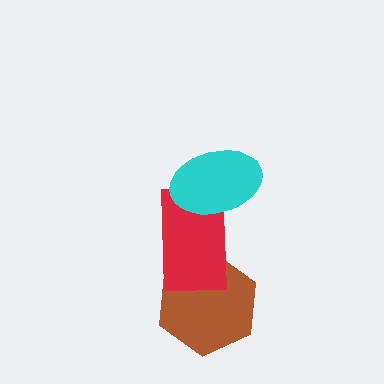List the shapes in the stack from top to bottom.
From top to bottom: the cyan ellipse, the red rectangle, the brown hexagon.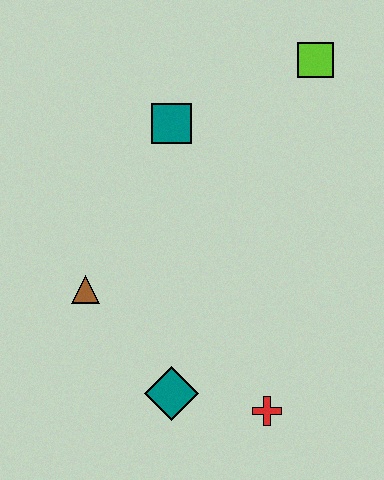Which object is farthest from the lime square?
The teal diamond is farthest from the lime square.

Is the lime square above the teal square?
Yes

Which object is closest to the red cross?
The teal diamond is closest to the red cross.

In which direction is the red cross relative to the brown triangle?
The red cross is to the right of the brown triangle.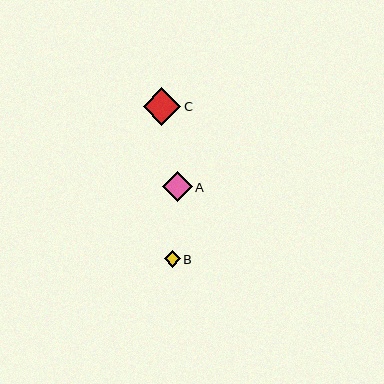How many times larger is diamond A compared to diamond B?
Diamond A is approximately 1.8 times the size of diamond B.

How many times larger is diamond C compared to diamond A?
Diamond C is approximately 1.3 times the size of diamond A.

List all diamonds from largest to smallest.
From largest to smallest: C, A, B.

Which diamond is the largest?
Diamond C is the largest with a size of approximately 38 pixels.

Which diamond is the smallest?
Diamond B is the smallest with a size of approximately 16 pixels.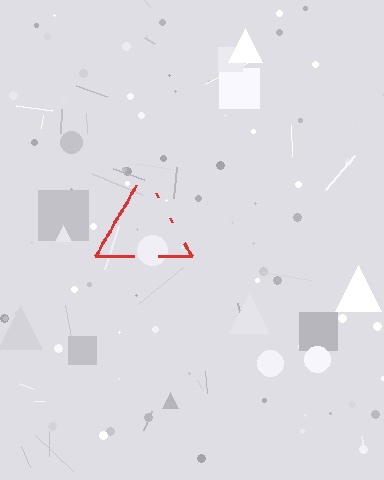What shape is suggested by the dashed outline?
The dashed outline suggests a triangle.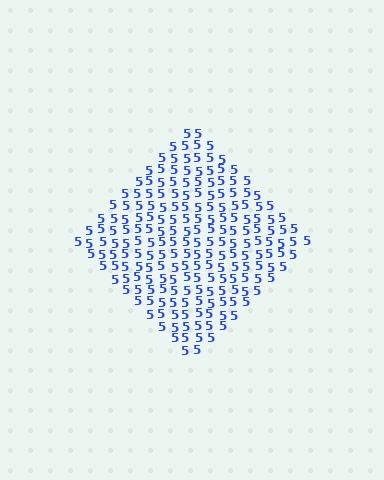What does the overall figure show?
The overall figure shows a diamond.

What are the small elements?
The small elements are digit 5's.